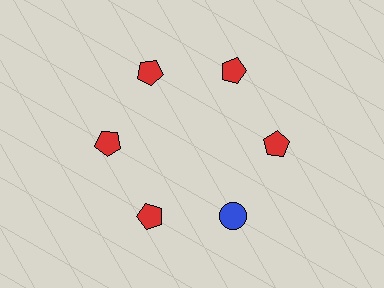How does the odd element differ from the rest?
It differs in both color (blue instead of red) and shape (circle instead of pentagon).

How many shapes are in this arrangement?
There are 6 shapes arranged in a ring pattern.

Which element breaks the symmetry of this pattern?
The blue circle at roughly the 5 o'clock position breaks the symmetry. All other shapes are red pentagons.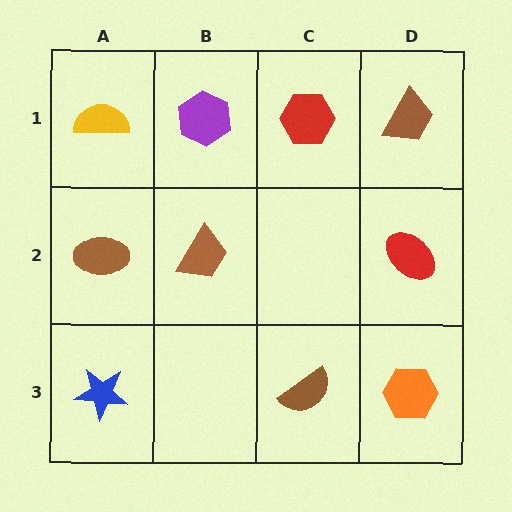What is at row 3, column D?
An orange hexagon.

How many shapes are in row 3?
3 shapes.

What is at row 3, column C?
A brown semicircle.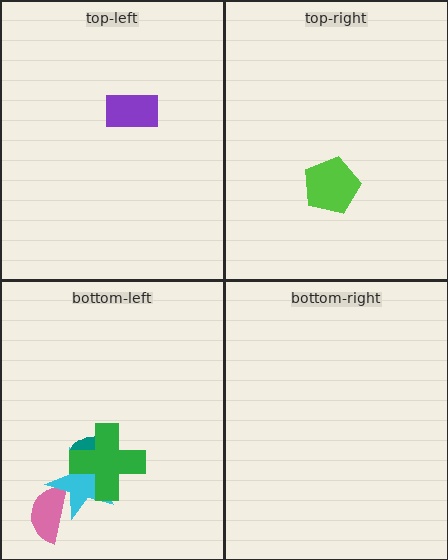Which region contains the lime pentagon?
The top-right region.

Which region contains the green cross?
The bottom-left region.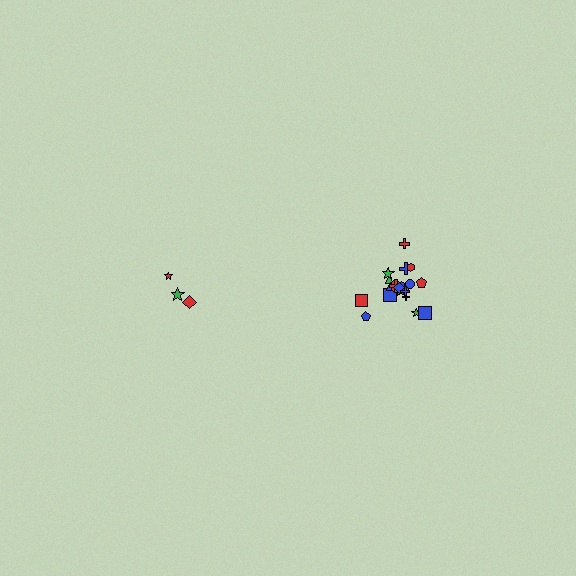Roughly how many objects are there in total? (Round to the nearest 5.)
Roughly 25 objects in total.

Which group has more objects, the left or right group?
The right group.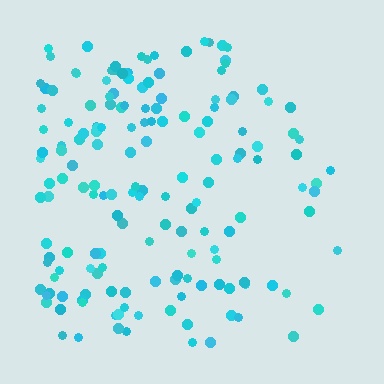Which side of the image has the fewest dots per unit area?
The right.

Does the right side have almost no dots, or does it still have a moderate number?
Still a moderate number, just noticeably fewer than the left.